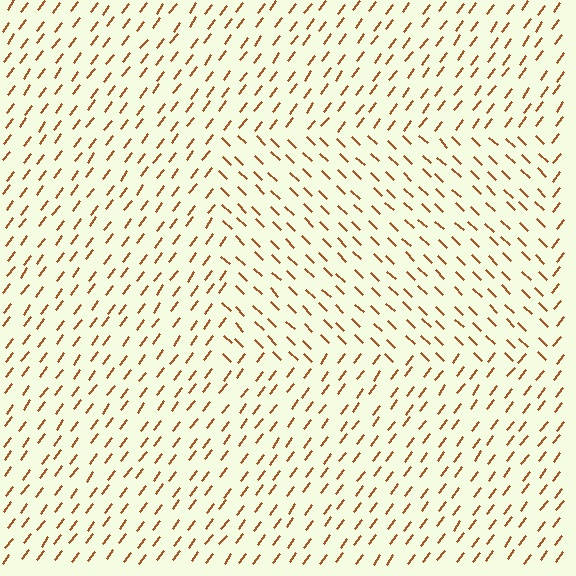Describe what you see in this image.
The image is filled with small brown line segments. A rectangle region in the image has lines oriented differently from the surrounding lines, creating a visible texture boundary.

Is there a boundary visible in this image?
Yes, there is a texture boundary formed by a change in line orientation.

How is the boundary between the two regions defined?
The boundary is defined purely by a change in line orientation (approximately 83 degrees difference). All lines are the same color and thickness.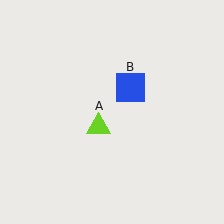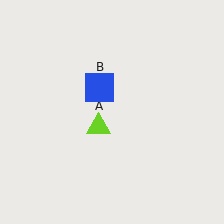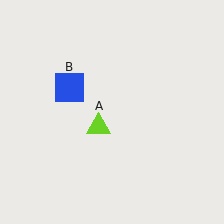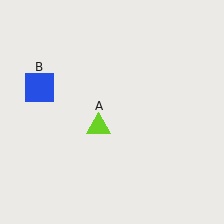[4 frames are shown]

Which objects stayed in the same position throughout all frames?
Lime triangle (object A) remained stationary.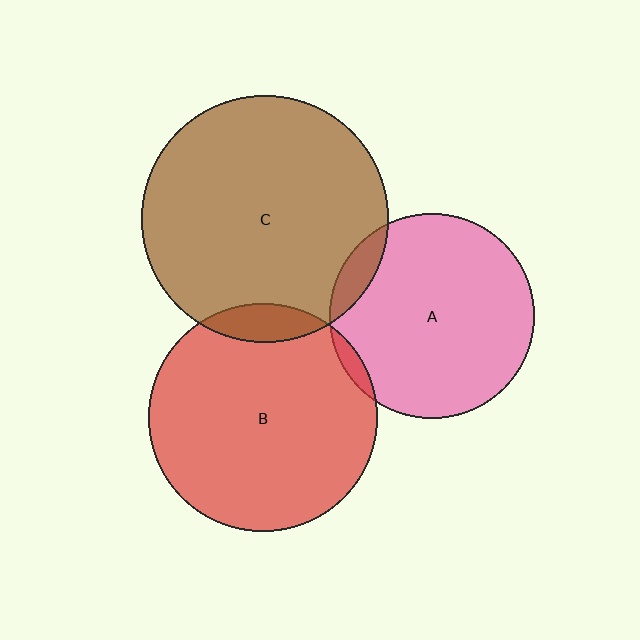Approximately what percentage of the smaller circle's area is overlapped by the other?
Approximately 5%.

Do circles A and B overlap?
Yes.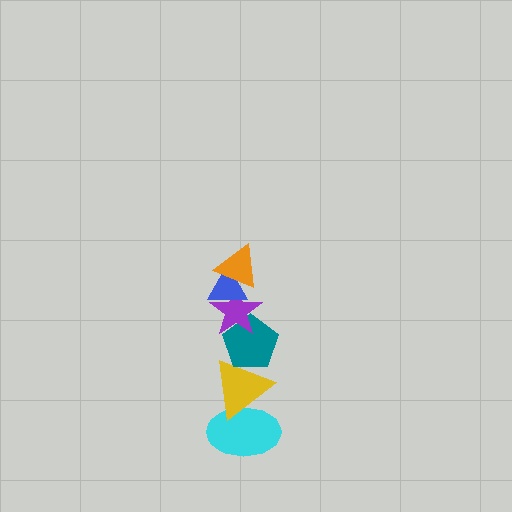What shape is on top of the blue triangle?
The orange triangle is on top of the blue triangle.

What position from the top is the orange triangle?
The orange triangle is 1st from the top.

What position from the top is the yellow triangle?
The yellow triangle is 5th from the top.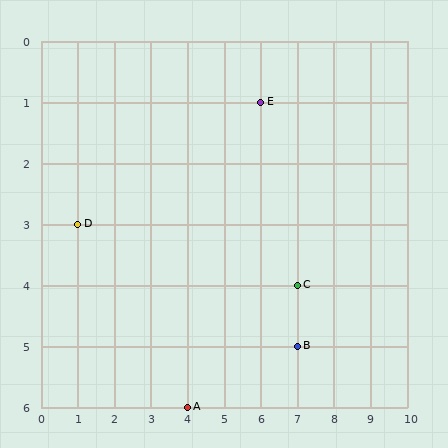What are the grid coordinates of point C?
Point C is at grid coordinates (7, 4).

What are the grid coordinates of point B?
Point B is at grid coordinates (7, 5).